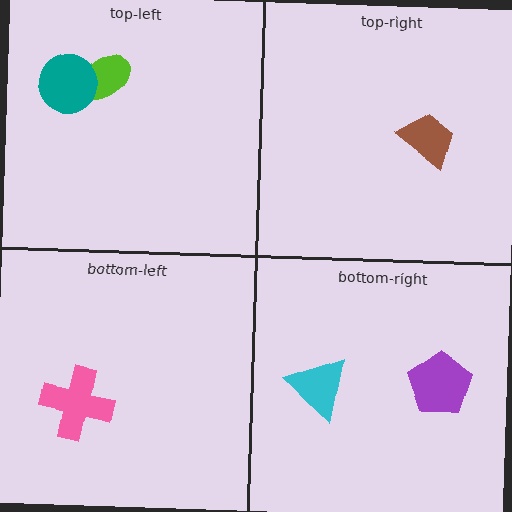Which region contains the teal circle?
The top-left region.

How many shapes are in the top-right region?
1.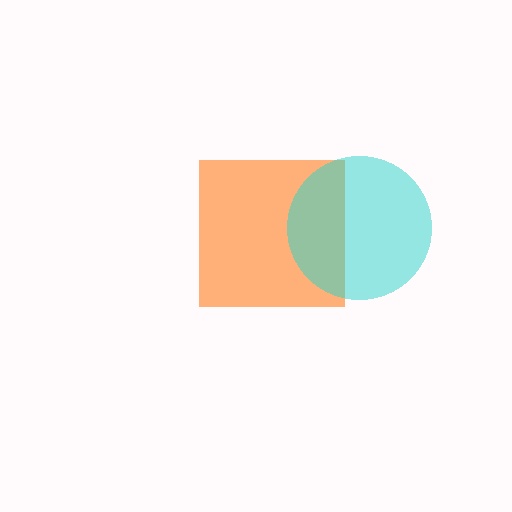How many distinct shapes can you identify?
There are 2 distinct shapes: an orange square, a cyan circle.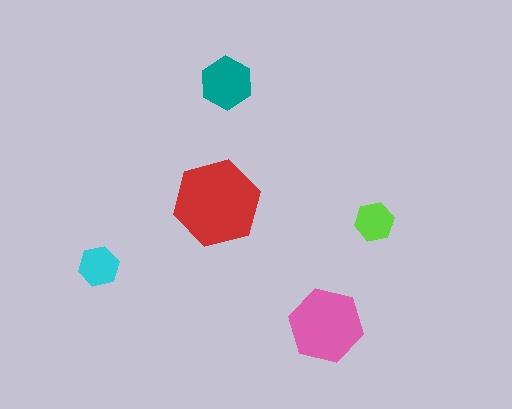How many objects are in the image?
There are 5 objects in the image.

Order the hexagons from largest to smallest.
the red one, the pink one, the teal one, the cyan one, the lime one.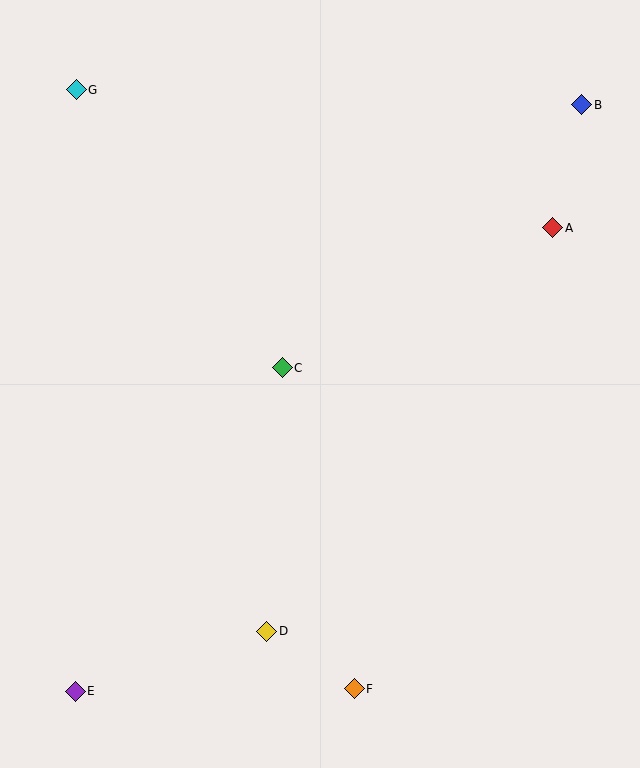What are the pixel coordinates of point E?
Point E is at (75, 691).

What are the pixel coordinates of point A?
Point A is at (553, 228).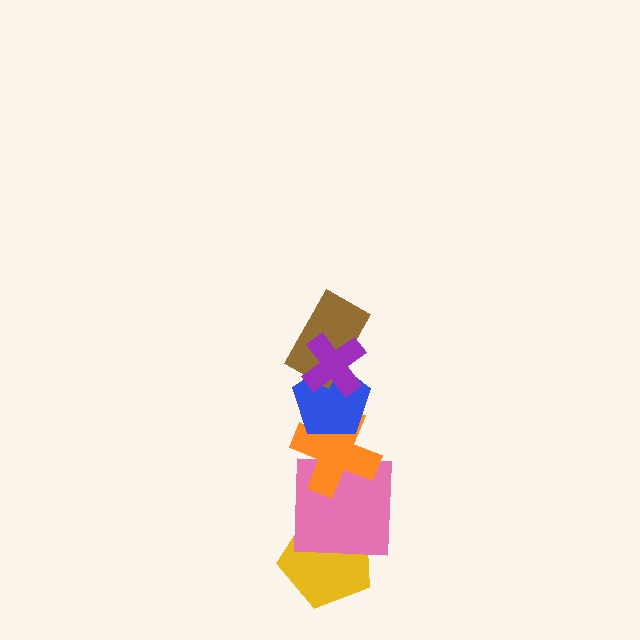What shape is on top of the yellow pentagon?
The pink square is on top of the yellow pentagon.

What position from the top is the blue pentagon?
The blue pentagon is 3rd from the top.